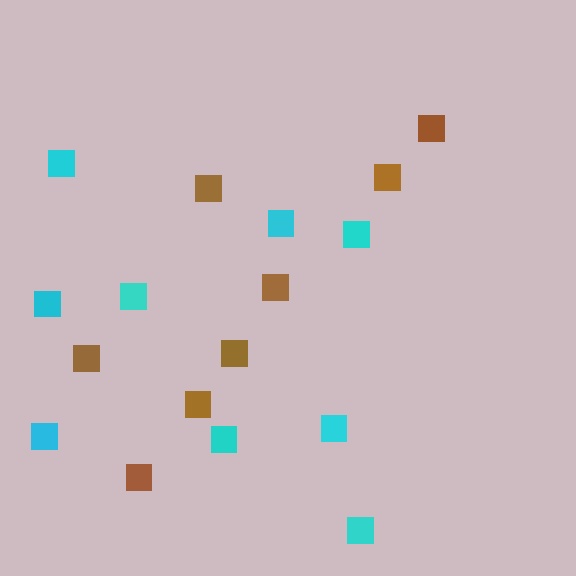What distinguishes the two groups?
There are 2 groups: one group of cyan squares (9) and one group of brown squares (8).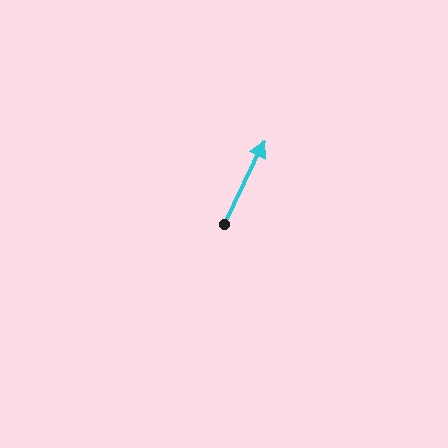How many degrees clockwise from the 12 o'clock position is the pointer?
Approximately 26 degrees.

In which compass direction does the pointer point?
Northeast.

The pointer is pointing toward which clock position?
Roughly 1 o'clock.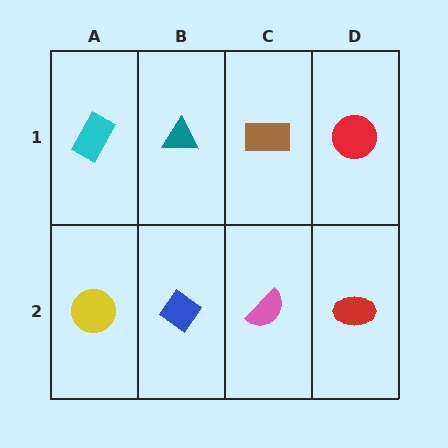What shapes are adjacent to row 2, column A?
A cyan rectangle (row 1, column A), a blue diamond (row 2, column B).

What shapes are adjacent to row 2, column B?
A teal triangle (row 1, column B), a yellow circle (row 2, column A), a pink semicircle (row 2, column C).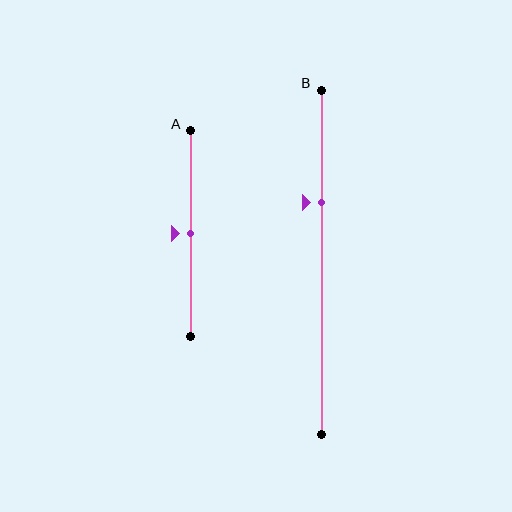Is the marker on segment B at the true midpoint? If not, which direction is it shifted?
No, the marker on segment B is shifted upward by about 18% of the segment length.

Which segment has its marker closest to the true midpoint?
Segment A has its marker closest to the true midpoint.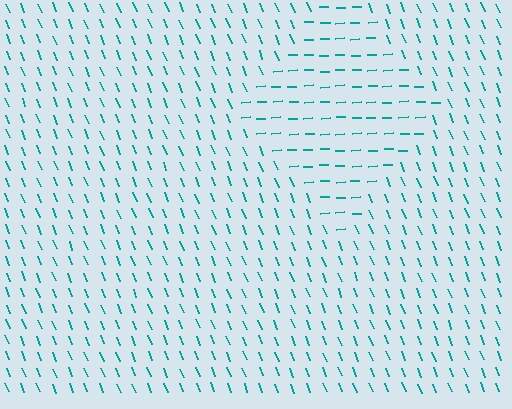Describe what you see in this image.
The image is filled with small teal line segments. A diamond region in the image has lines oriented differently from the surrounding lines, creating a visible texture boundary.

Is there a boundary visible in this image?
Yes, there is a texture boundary formed by a change in line orientation.